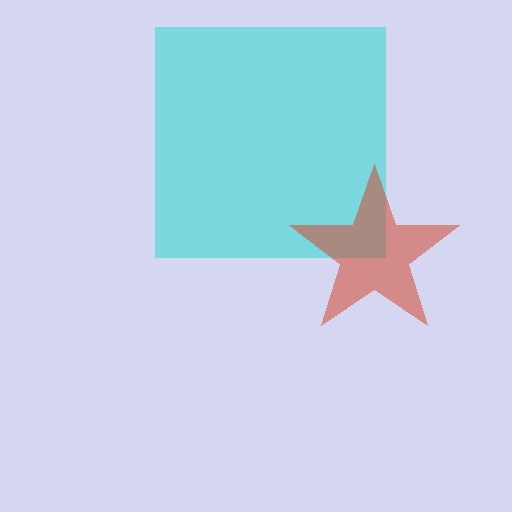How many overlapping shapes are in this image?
There are 2 overlapping shapes in the image.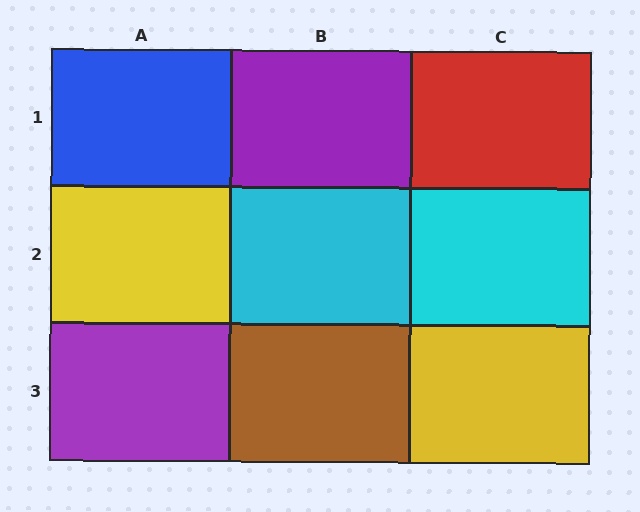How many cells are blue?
1 cell is blue.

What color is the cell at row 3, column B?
Brown.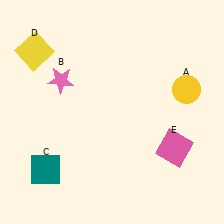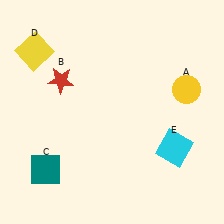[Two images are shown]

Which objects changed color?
B changed from pink to red. E changed from pink to cyan.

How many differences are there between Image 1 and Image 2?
There are 2 differences between the two images.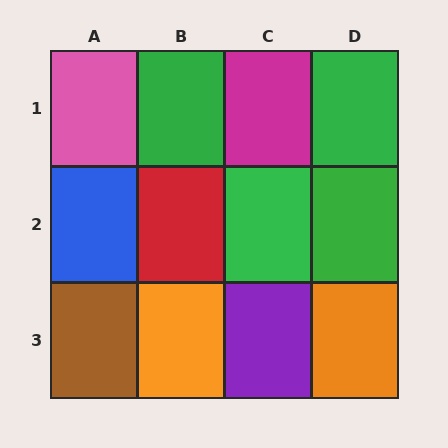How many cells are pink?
1 cell is pink.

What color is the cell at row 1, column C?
Magenta.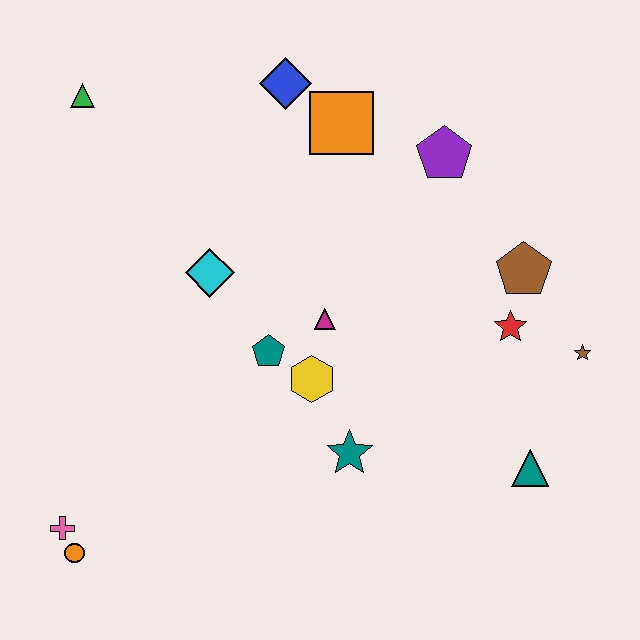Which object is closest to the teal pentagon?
The yellow hexagon is closest to the teal pentagon.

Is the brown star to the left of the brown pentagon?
No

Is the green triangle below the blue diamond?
Yes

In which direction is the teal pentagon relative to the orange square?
The teal pentagon is below the orange square.